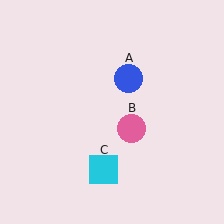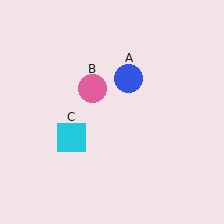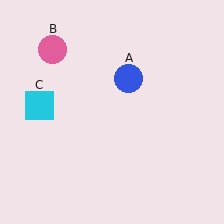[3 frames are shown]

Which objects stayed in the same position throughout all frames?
Blue circle (object A) remained stationary.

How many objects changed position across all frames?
2 objects changed position: pink circle (object B), cyan square (object C).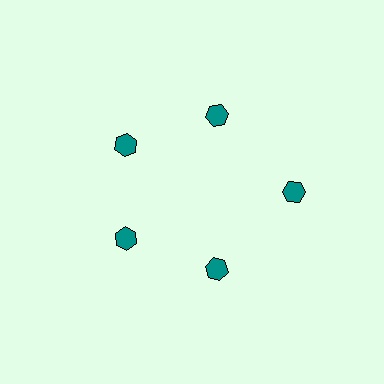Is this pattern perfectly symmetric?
No. The 5 teal hexagons are arranged in a ring, but one element near the 3 o'clock position is pushed outward from the center, breaking the 5-fold rotational symmetry.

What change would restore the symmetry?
The symmetry would be restored by moving it inward, back onto the ring so that all 5 hexagons sit at equal angles and equal distance from the center.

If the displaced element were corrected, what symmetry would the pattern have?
It would have 5-fold rotational symmetry — the pattern would map onto itself every 72 degrees.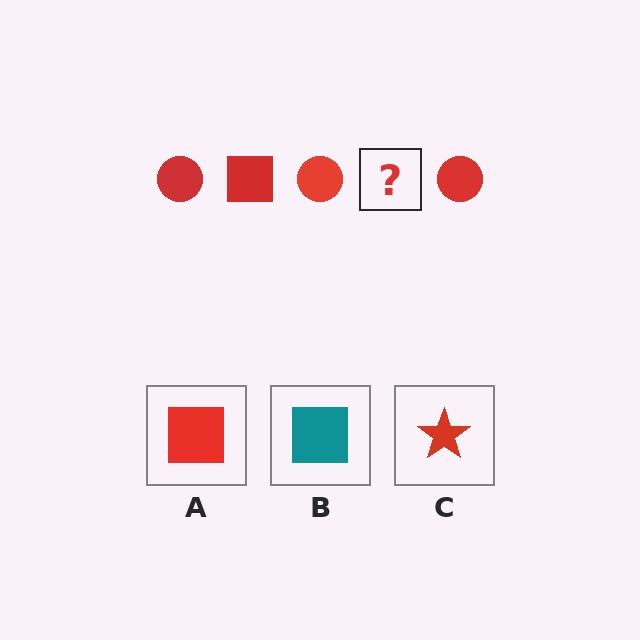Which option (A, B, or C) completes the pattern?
A.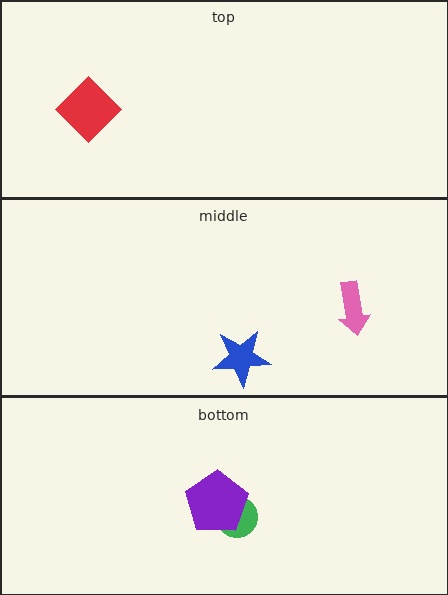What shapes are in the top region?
The red diamond.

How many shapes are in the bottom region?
2.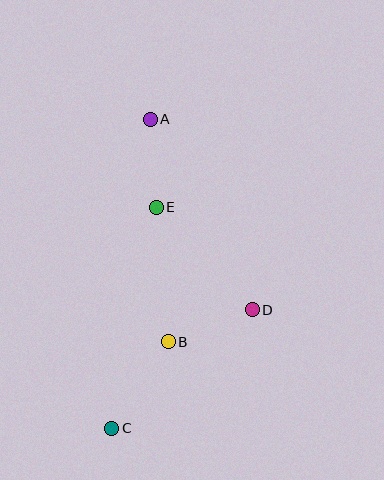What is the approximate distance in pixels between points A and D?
The distance between A and D is approximately 216 pixels.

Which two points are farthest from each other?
Points A and C are farthest from each other.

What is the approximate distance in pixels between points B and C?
The distance between B and C is approximately 103 pixels.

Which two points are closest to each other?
Points A and E are closest to each other.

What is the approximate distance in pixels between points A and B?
The distance between A and B is approximately 223 pixels.